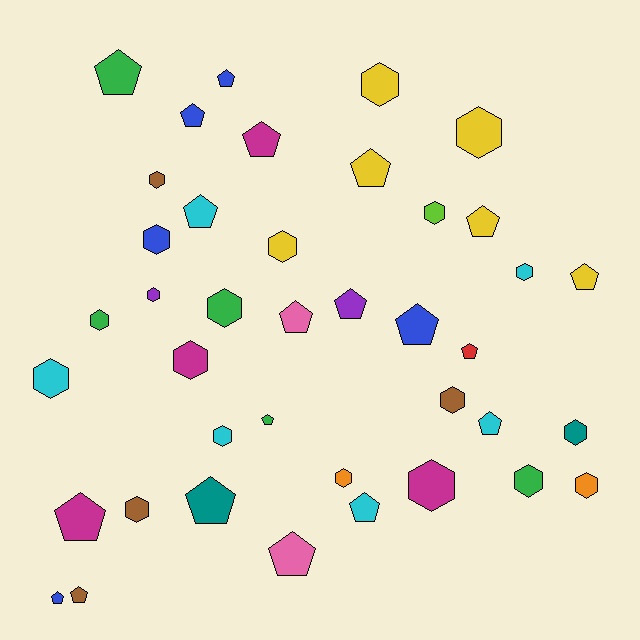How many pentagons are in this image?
There are 20 pentagons.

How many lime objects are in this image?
There is 1 lime object.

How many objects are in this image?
There are 40 objects.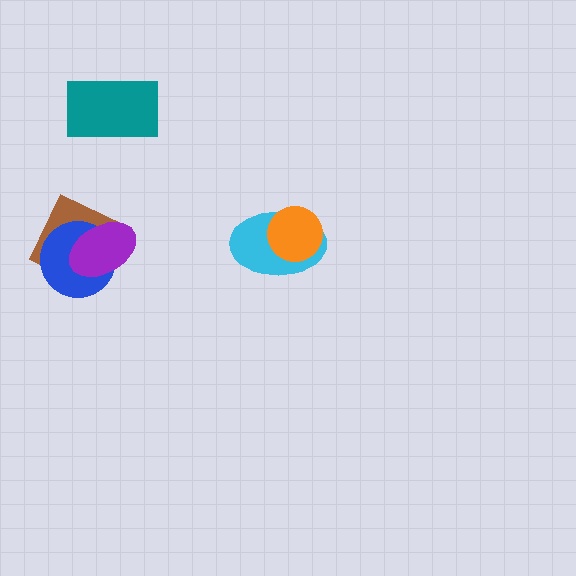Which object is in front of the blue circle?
The purple ellipse is in front of the blue circle.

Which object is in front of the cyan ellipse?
The orange circle is in front of the cyan ellipse.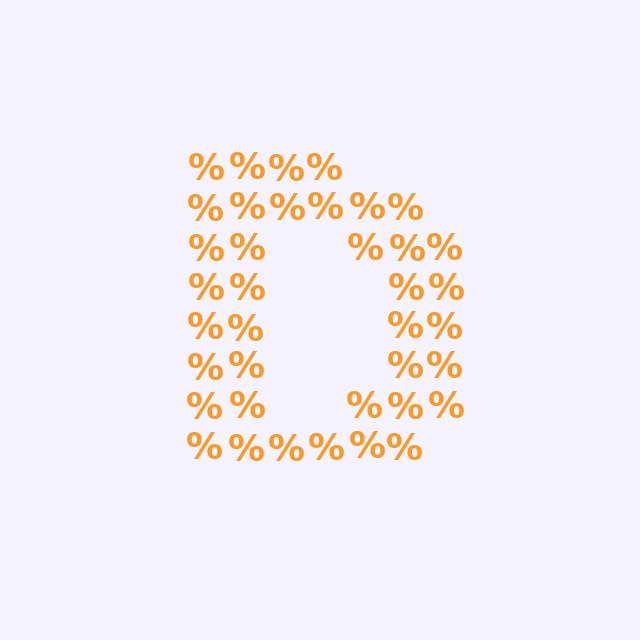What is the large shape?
The large shape is the letter D.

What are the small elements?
The small elements are percent signs.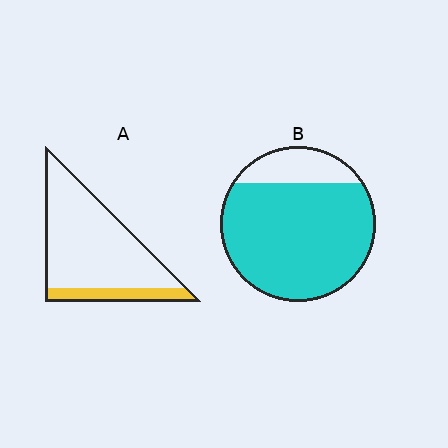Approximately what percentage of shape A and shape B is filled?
A is approximately 15% and B is approximately 80%.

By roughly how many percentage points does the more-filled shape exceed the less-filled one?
By roughly 65 percentage points (B over A).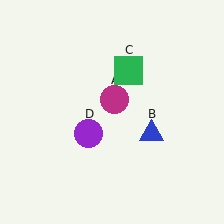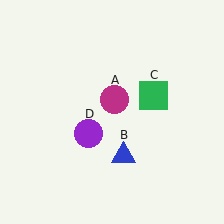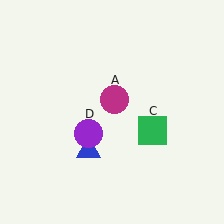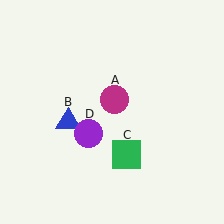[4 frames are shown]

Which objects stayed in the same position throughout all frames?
Magenta circle (object A) and purple circle (object D) remained stationary.